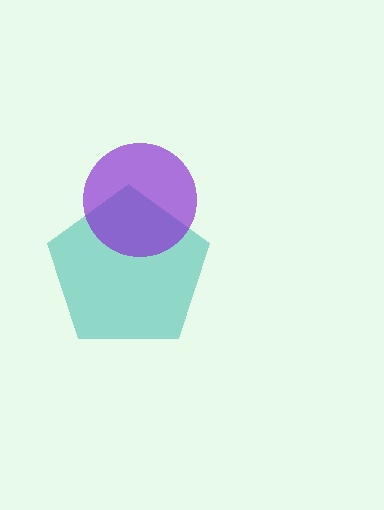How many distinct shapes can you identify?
There are 2 distinct shapes: a teal pentagon, a purple circle.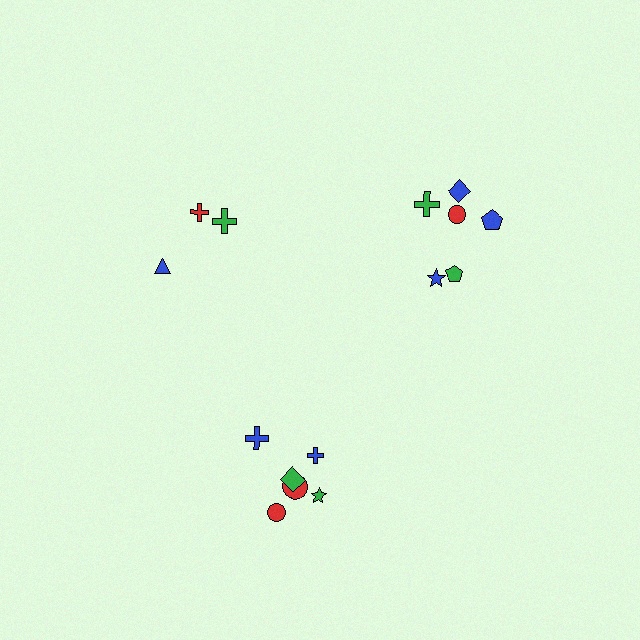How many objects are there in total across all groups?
There are 15 objects.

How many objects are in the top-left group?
There are 3 objects.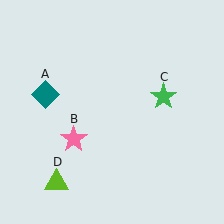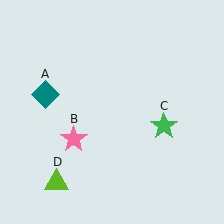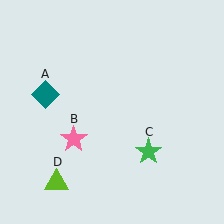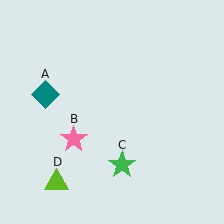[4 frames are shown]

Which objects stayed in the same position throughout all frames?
Teal diamond (object A) and pink star (object B) and lime triangle (object D) remained stationary.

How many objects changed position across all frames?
1 object changed position: green star (object C).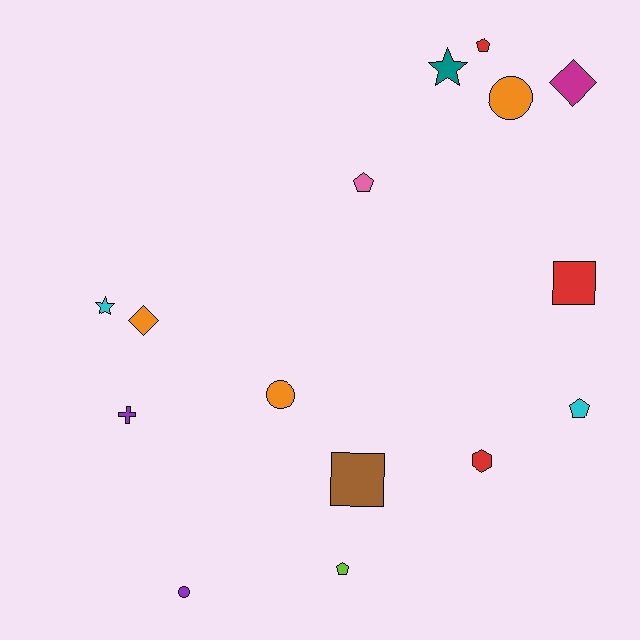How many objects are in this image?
There are 15 objects.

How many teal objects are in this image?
There is 1 teal object.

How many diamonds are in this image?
There are 2 diamonds.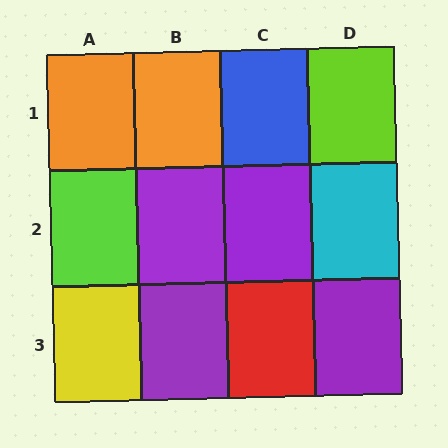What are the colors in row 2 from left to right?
Lime, purple, purple, cyan.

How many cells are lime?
2 cells are lime.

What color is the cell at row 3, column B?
Purple.